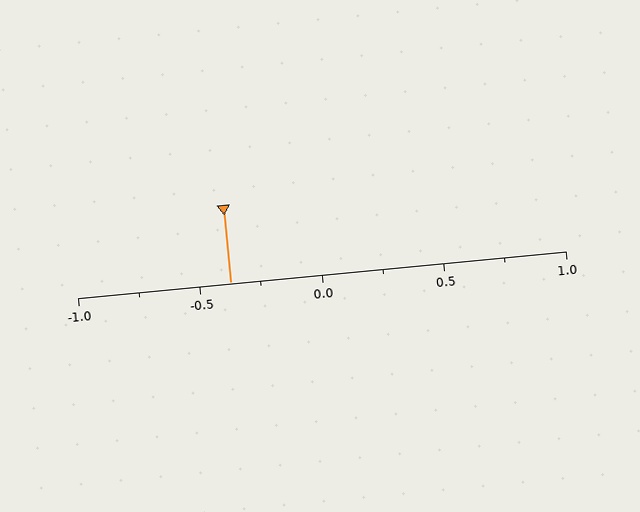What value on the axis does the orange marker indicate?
The marker indicates approximately -0.38.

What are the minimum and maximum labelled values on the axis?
The axis runs from -1.0 to 1.0.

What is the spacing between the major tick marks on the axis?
The major ticks are spaced 0.5 apart.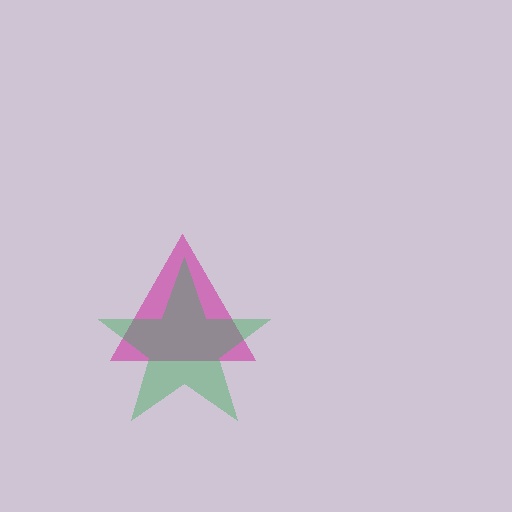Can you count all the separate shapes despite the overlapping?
Yes, there are 2 separate shapes.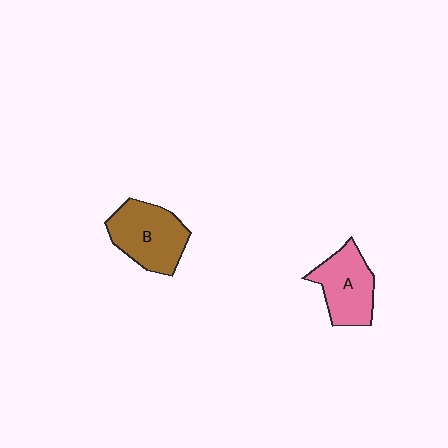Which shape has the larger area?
Shape B (brown).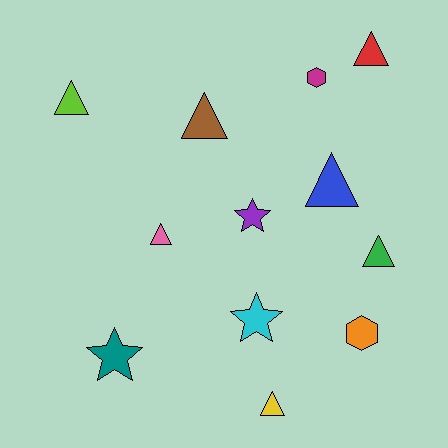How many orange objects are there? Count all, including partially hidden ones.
There is 1 orange object.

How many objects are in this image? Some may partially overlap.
There are 12 objects.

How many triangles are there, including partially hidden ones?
There are 7 triangles.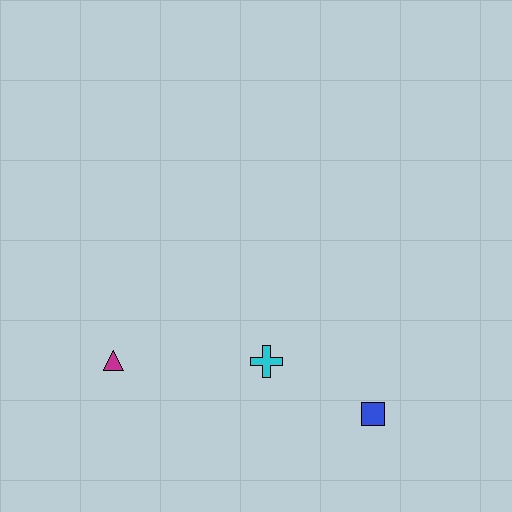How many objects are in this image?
There are 3 objects.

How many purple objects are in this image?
There are no purple objects.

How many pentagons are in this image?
There are no pentagons.